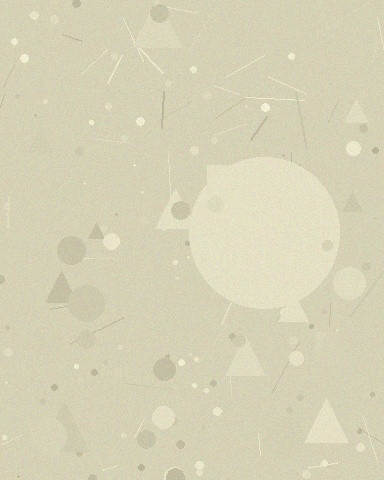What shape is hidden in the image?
A circle is hidden in the image.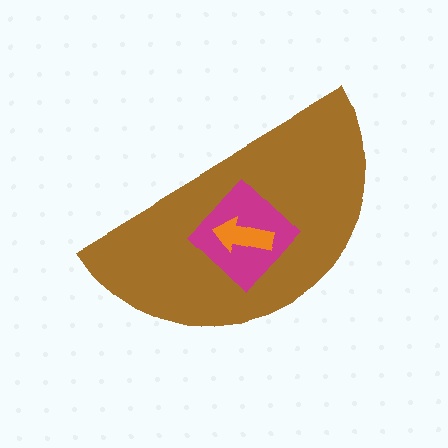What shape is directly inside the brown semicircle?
The magenta diamond.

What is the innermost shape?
The orange arrow.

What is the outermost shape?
The brown semicircle.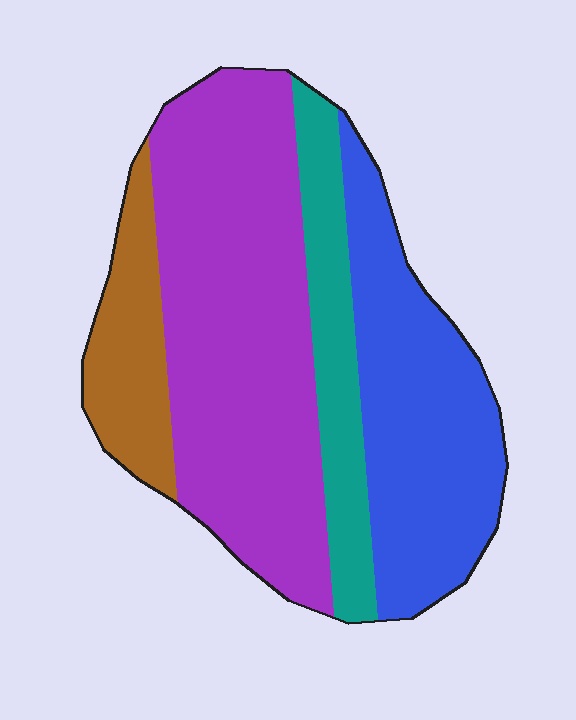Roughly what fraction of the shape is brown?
Brown covers about 10% of the shape.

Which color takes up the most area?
Purple, at roughly 45%.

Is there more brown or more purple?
Purple.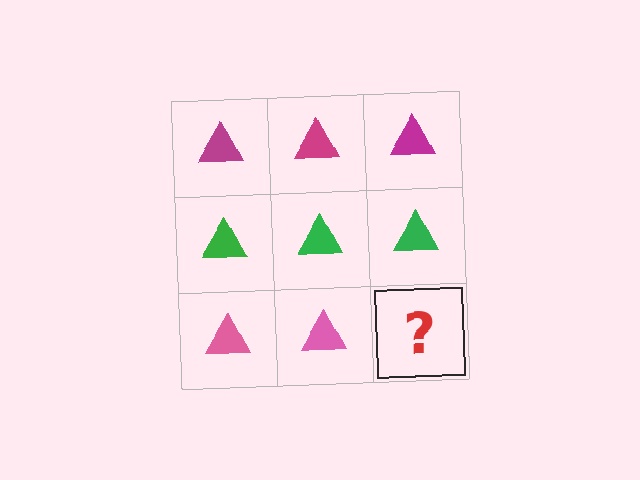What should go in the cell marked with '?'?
The missing cell should contain a pink triangle.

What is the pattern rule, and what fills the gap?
The rule is that each row has a consistent color. The gap should be filled with a pink triangle.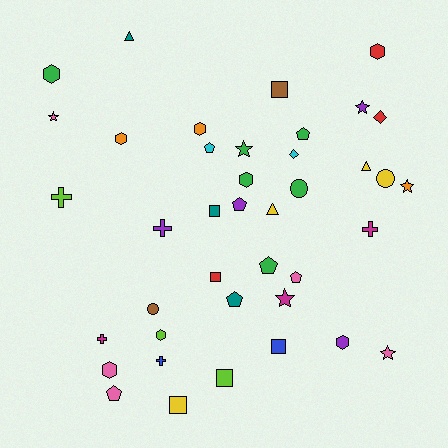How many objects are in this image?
There are 40 objects.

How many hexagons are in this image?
There are 8 hexagons.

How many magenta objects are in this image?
There are 3 magenta objects.